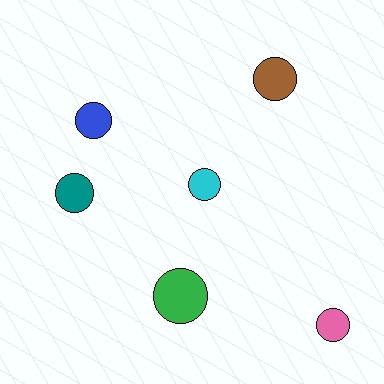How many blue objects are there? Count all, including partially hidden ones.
There is 1 blue object.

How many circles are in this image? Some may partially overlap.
There are 6 circles.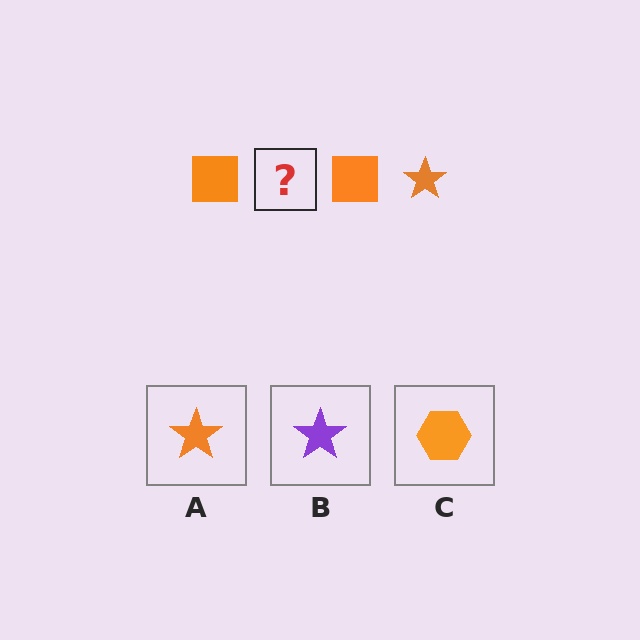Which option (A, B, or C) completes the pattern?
A.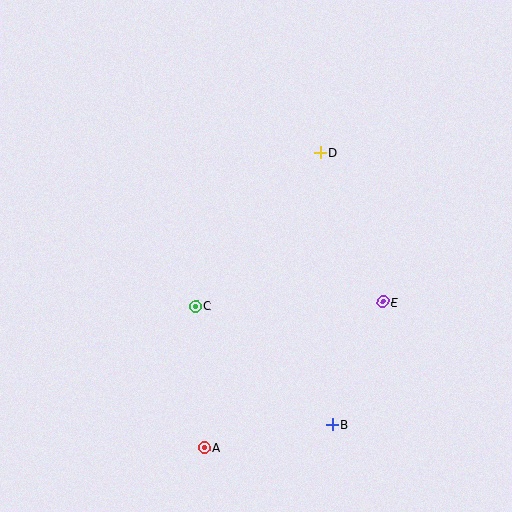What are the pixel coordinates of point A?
Point A is at (204, 448).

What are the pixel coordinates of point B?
Point B is at (332, 424).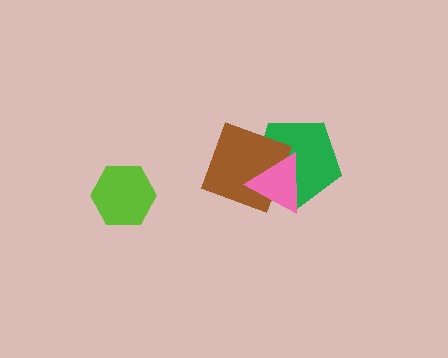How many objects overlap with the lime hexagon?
0 objects overlap with the lime hexagon.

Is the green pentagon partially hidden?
Yes, it is partially covered by another shape.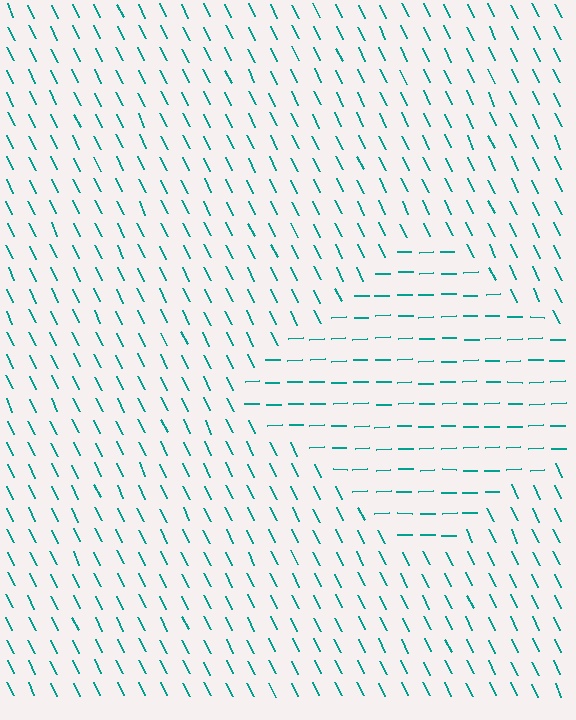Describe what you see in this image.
The image is filled with small teal line segments. A diamond region in the image has lines oriented differently from the surrounding lines, creating a visible texture boundary.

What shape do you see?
I see a diamond.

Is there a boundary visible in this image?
Yes, there is a texture boundary formed by a change in line orientation.